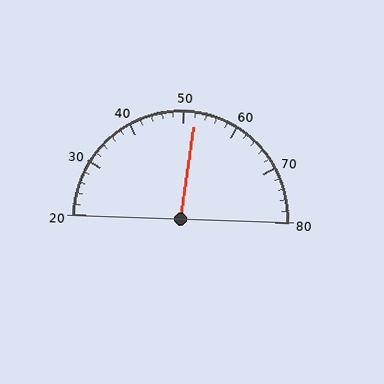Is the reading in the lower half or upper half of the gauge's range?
The reading is in the upper half of the range (20 to 80).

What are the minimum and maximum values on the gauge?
The gauge ranges from 20 to 80.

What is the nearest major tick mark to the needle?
The nearest major tick mark is 50.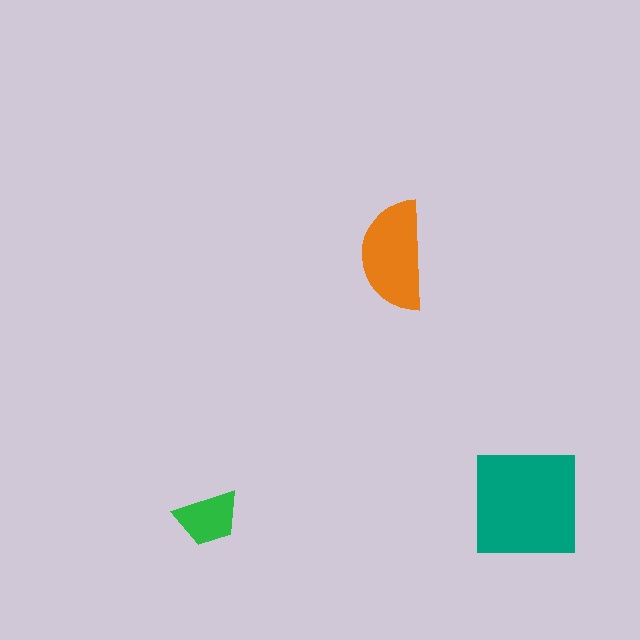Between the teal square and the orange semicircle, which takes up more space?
The teal square.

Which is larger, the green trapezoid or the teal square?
The teal square.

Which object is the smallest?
The green trapezoid.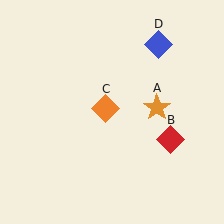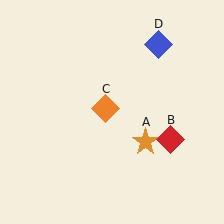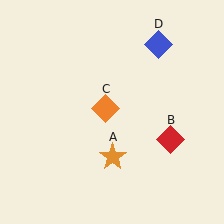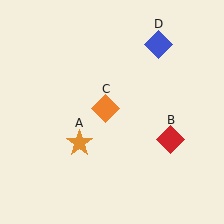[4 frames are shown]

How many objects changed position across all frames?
1 object changed position: orange star (object A).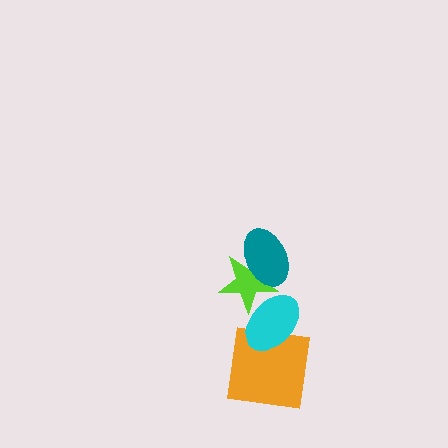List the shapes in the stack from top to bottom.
From top to bottom: the teal ellipse, the lime star, the cyan ellipse, the orange square.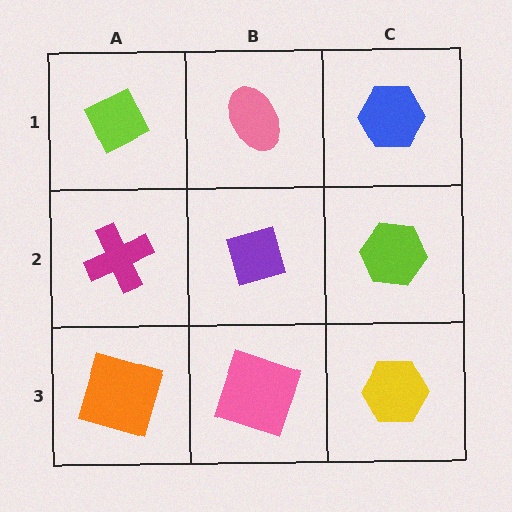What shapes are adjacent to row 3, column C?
A lime hexagon (row 2, column C), a pink square (row 3, column B).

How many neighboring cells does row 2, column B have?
4.